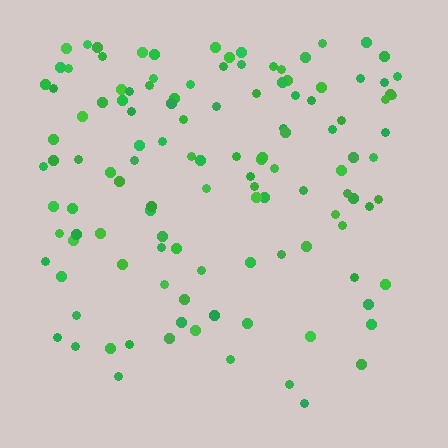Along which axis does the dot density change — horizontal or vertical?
Vertical.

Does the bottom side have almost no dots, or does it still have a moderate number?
Still a moderate number, just noticeably fewer than the top.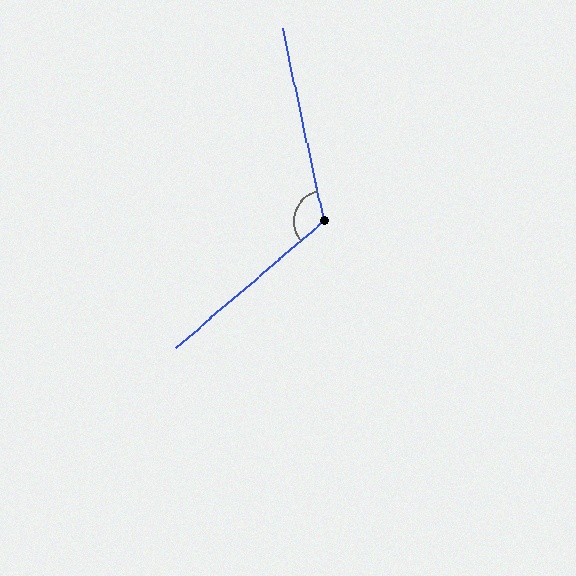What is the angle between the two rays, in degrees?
Approximately 118 degrees.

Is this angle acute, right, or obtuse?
It is obtuse.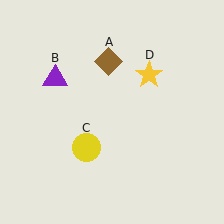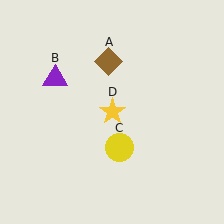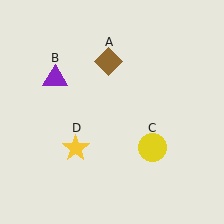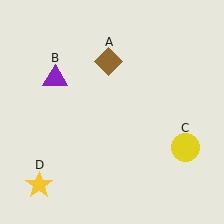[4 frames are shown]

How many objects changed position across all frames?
2 objects changed position: yellow circle (object C), yellow star (object D).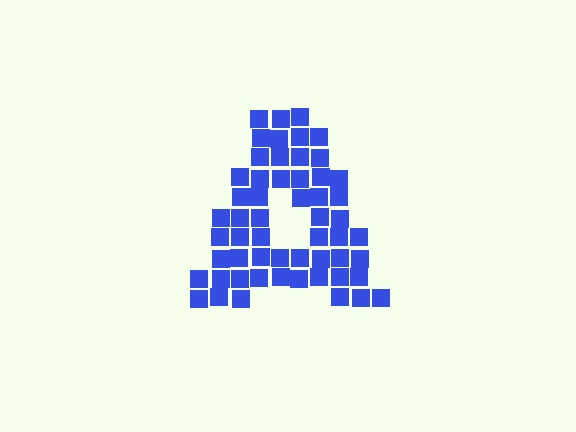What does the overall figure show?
The overall figure shows the letter A.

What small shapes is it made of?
It is made of small squares.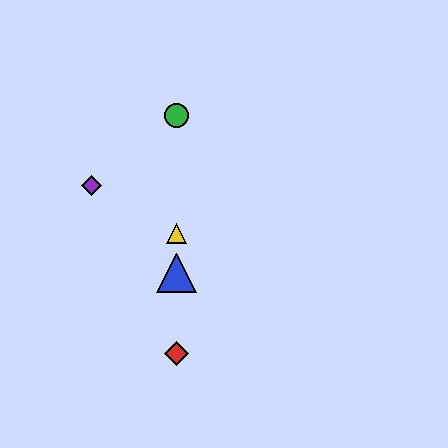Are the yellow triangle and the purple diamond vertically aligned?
No, the yellow triangle is at x≈177 and the purple diamond is at x≈92.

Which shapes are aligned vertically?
The red diamond, the blue triangle, the green circle, the yellow triangle are aligned vertically.